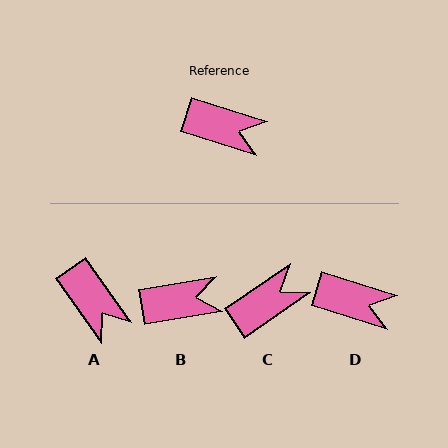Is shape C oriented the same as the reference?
No, it is off by about 52 degrees.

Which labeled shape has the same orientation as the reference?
D.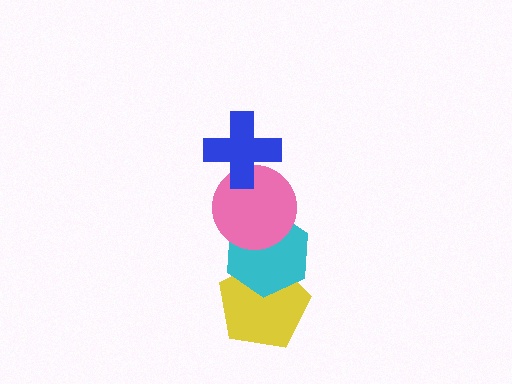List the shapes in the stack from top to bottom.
From top to bottom: the blue cross, the pink circle, the cyan hexagon, the yellow pentagon.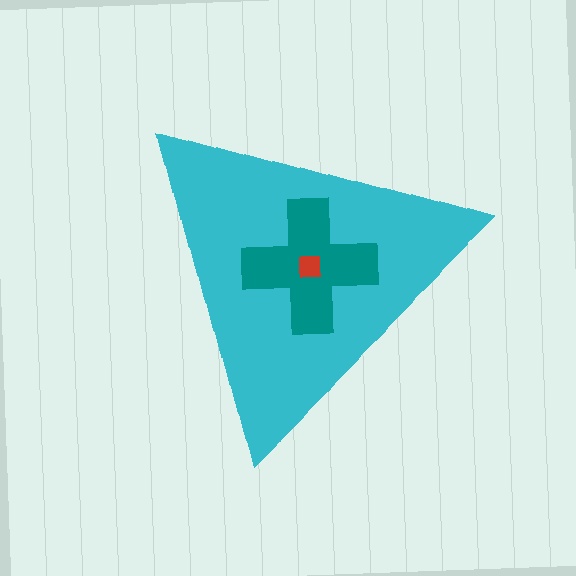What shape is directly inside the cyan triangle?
The teal cross.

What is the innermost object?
The red square.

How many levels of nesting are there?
3.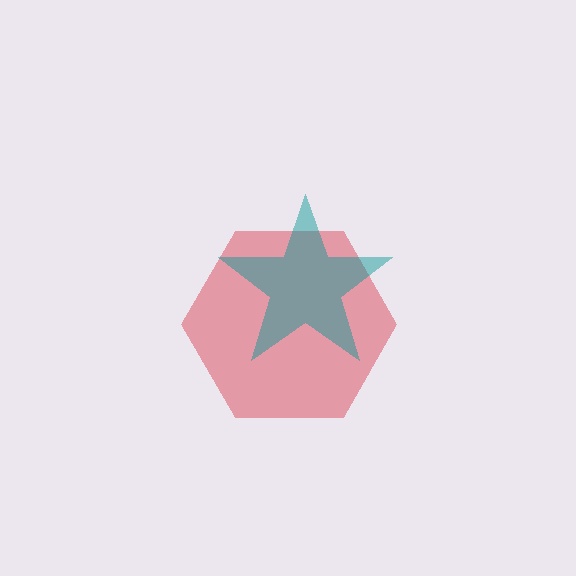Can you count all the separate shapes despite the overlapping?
Yes, there are 2 separate shapes.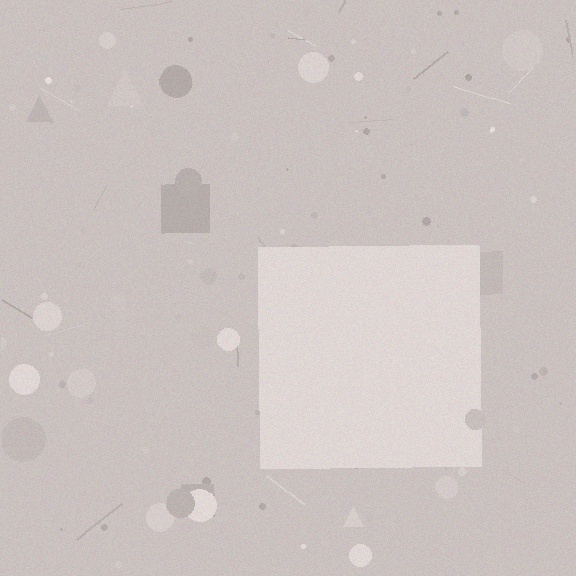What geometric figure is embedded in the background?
A square is embedded in the background.